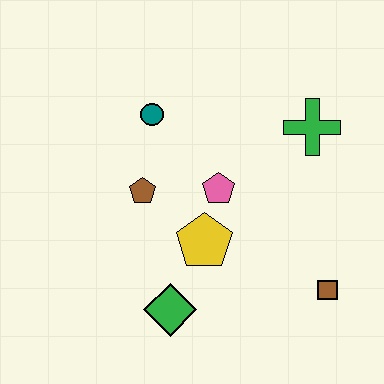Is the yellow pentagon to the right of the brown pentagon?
Yes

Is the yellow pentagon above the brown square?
Yes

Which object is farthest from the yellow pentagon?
The green cross is farthest from the yellow pentagon.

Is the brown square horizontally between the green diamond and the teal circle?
No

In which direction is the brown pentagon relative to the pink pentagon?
The brown pentagon is to the left of the pink pentagon.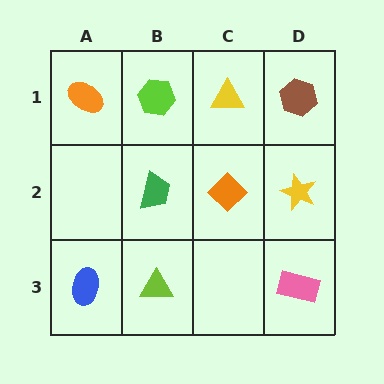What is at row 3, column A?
A blue ellipse.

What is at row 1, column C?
A yellow triangle.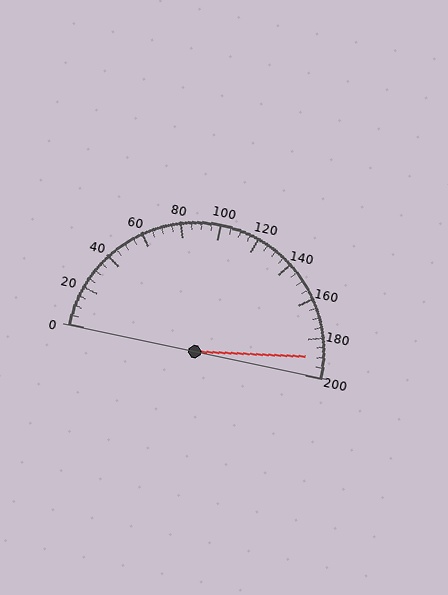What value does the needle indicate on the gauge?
The needle indicates approximately 190.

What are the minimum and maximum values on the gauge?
The gauge ranges from 0 to 200.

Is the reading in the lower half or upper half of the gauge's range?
The reading is in the upper half of the range (0 to 200).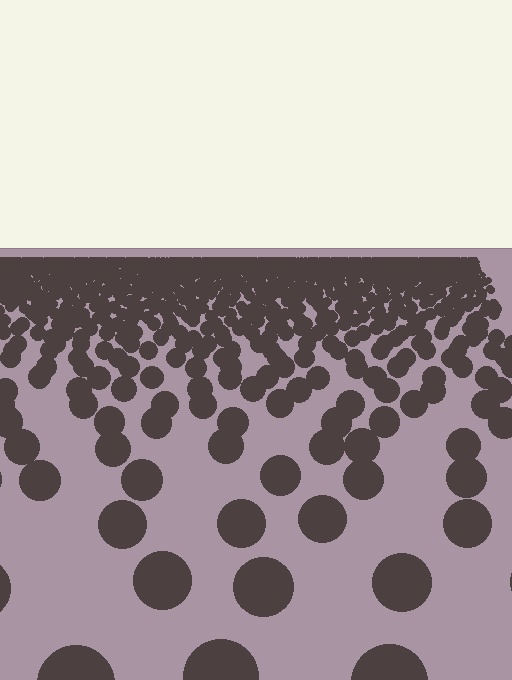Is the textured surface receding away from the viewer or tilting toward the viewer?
The surface is receding away from the viewer. Texture elements get smaller and denser toward the top.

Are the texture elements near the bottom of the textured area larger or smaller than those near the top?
Larger. Near the bottom, elements are closer to the viewer and appear at a bigger on-screen size.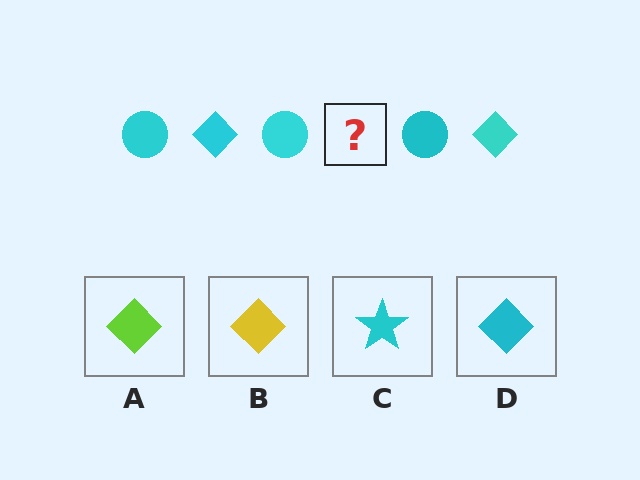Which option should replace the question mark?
Option D.